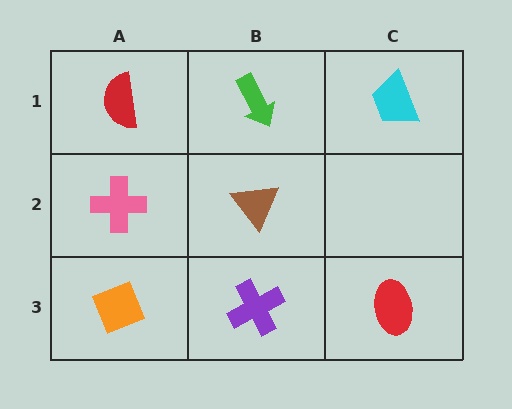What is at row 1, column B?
A green arrow.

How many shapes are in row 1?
3 shapes.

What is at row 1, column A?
A red semicircle.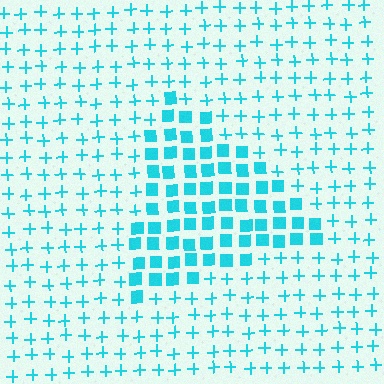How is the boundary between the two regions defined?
The boundary is defined by a change in element shape: squares inside vs. plus signs outside. All elements share the same color and spacing.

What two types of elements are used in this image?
The image uses squares inside the triangle region and plus signs outside it.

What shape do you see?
I see a triangle.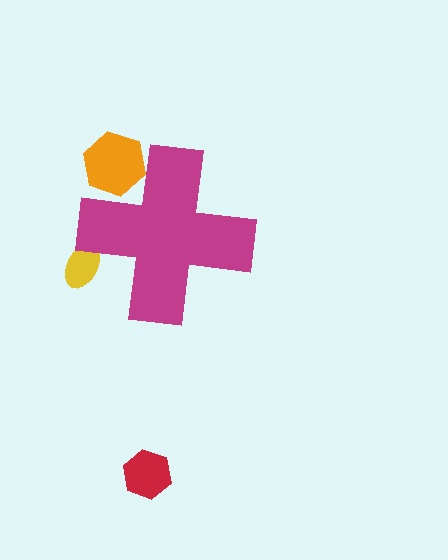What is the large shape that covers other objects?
A magenta cross.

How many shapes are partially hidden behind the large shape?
2 shapes are partially hidden.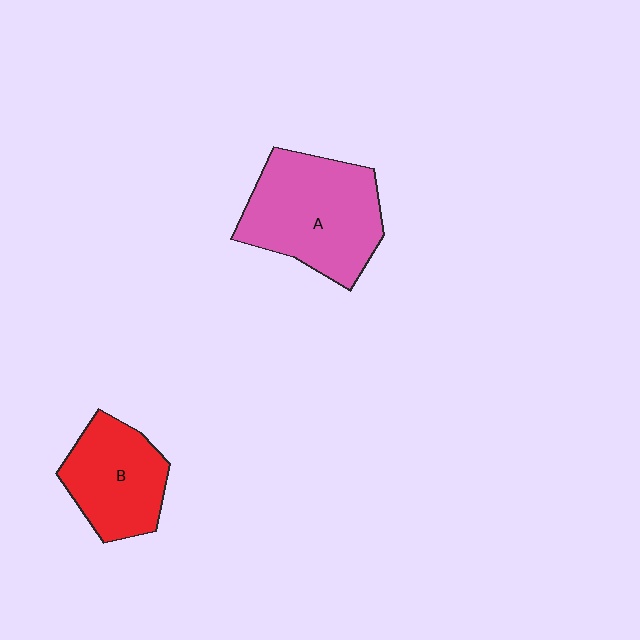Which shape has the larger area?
Shape A (pink).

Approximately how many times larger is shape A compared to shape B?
Approximately 1.4 times.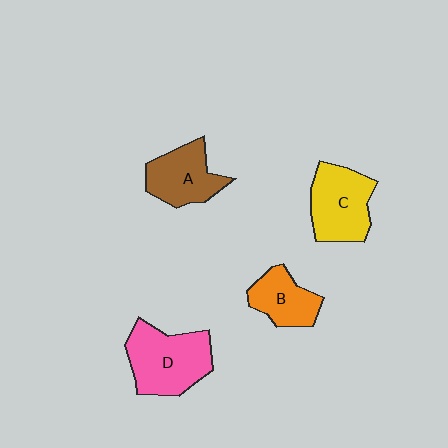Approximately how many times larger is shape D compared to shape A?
Approximately 1.4 times.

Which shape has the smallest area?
Shape B (orange).